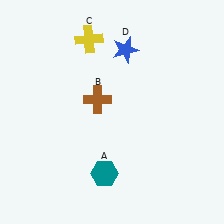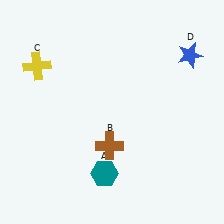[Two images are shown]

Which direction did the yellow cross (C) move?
The yellow cross (C) moved left.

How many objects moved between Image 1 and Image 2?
3 objects moved between the two images.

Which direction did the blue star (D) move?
The blue star (D) moved right.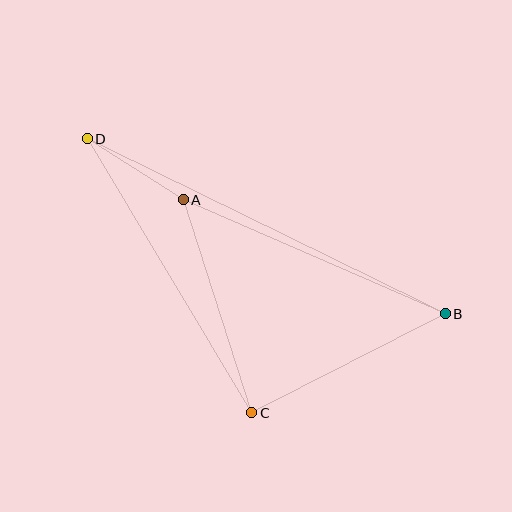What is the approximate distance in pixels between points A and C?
The distance between A and C is approximately 224 pixels.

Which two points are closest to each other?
Points A and D are closest to each other.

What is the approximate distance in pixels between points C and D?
The distance between C and D is approximately 320 pixels.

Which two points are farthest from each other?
Points B and D are farthest from each other.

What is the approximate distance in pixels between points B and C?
The distance between B and C is approximately 217 pixels.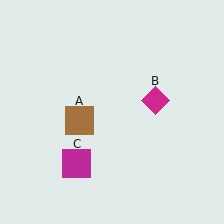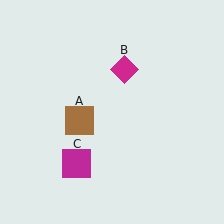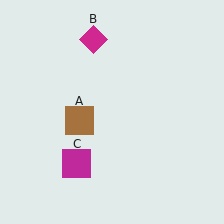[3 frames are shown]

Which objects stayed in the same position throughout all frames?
Brown square (object A) and magenta square (object C) remained stationary.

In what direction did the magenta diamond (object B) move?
The magenta diamond (object B) moved up and to the left.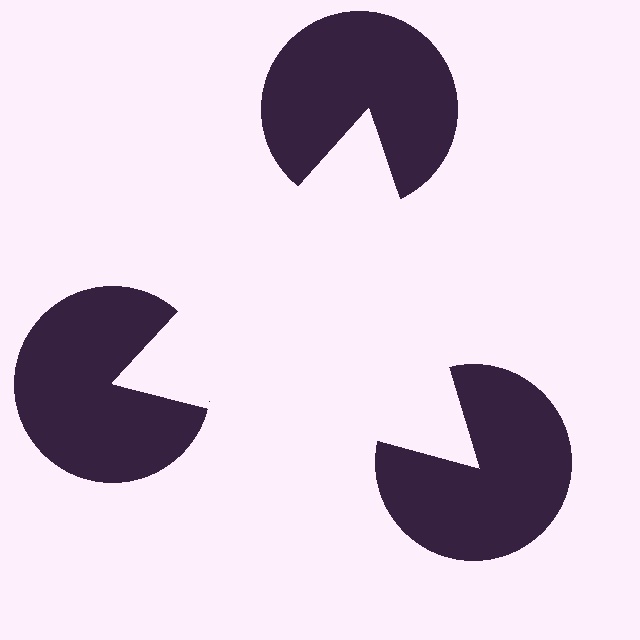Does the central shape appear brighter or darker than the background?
It typically appears slightly brighter than the background, even though no actual brightness change is drawn.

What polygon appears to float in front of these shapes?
An illusory triangle — its edges are inferred from the aligned wedge cuts in the pac-man discs, not physically drawn.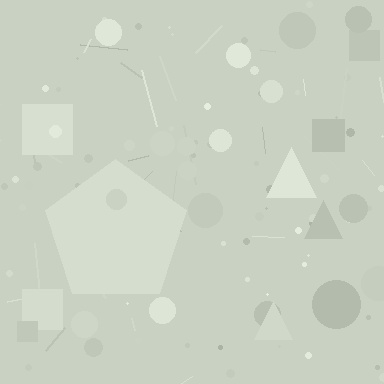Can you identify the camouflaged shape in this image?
The camouflaged shape is a pentagon.